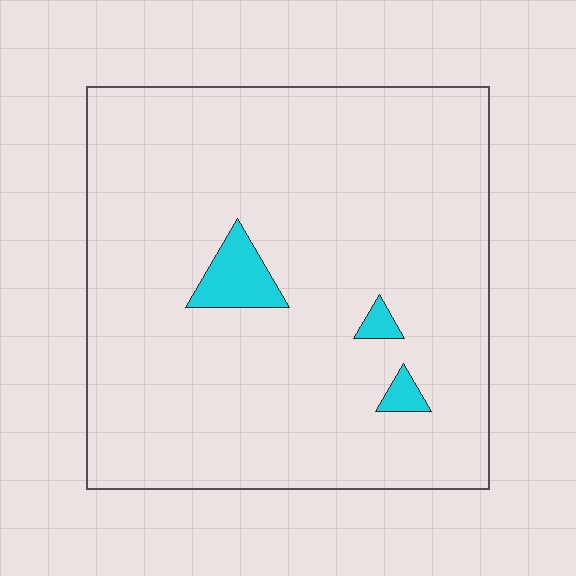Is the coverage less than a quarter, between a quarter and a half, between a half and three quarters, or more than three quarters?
Less than a quarter.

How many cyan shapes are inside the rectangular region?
3.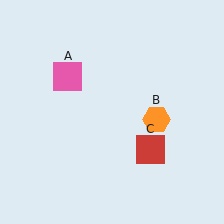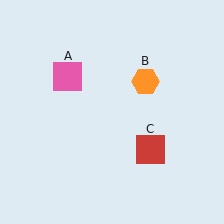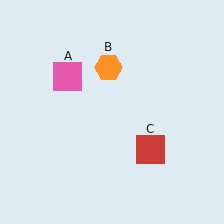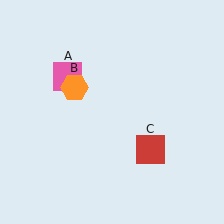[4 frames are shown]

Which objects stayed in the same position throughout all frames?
Pink square (object A) and red square (object C) remained stationary.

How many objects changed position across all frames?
1 object changed position: orange hexagon (object B).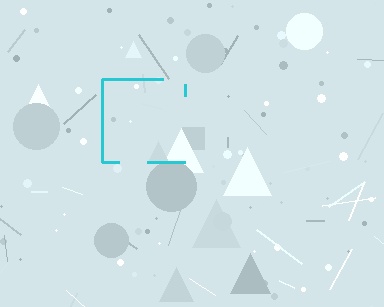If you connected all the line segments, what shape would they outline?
They would outline a square.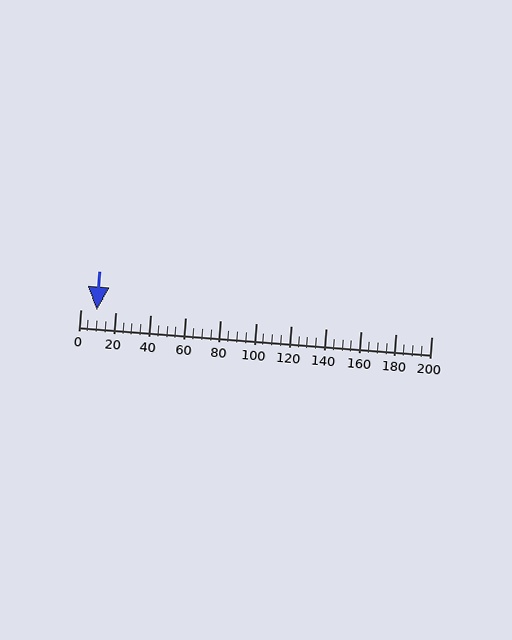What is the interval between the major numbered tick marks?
The major tick marks are spaced 20 units apart.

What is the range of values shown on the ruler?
The ruler shows values from 0 to 200.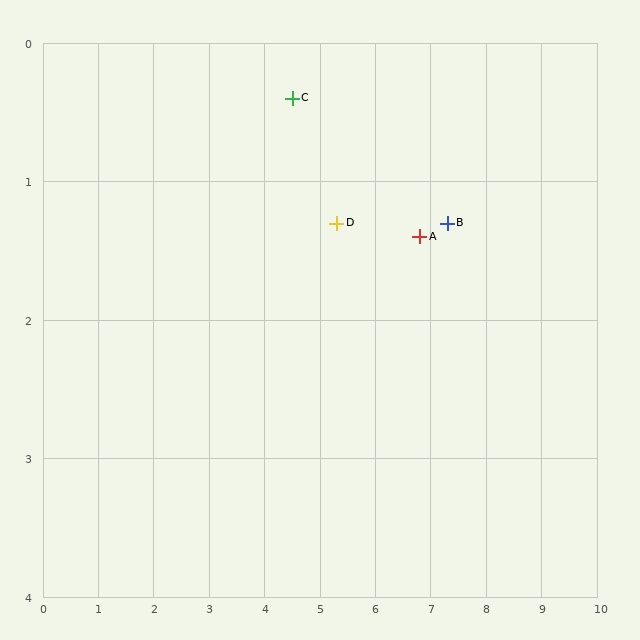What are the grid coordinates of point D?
Point D is at approximately (5.3, 1.3).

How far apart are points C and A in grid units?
Points C and A are about 2.5 grid units apart.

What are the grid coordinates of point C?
Point C is at approximately (4.5, 0.4).